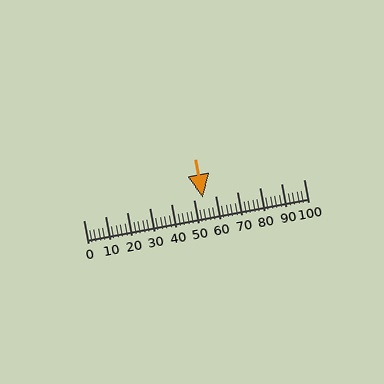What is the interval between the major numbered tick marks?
The major tick marks are spaced 10 units apart.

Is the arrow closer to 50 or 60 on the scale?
The arrow is closer to 50.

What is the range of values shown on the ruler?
The ruler shows values from 0 to 100.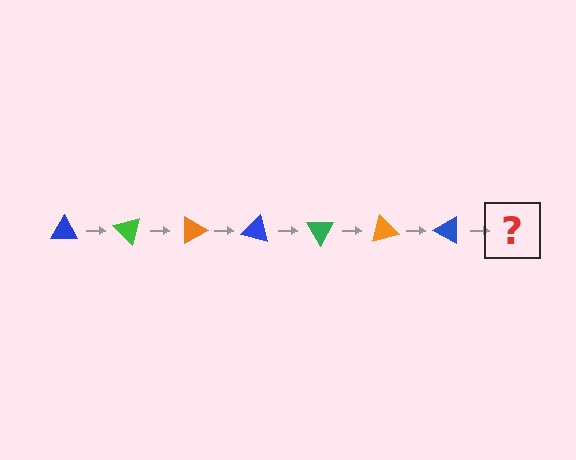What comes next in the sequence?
The next element should be a green triangle, rotated 315 degrees from the start.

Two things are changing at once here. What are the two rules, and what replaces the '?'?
The two rules are that it rotates 45 degrees each step and the color cycles through blue, green, and orange. The '?' should be a green triangle, rotated 315 degrees from the start.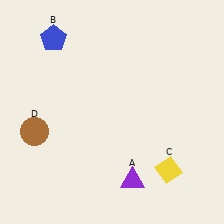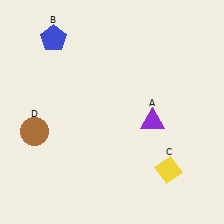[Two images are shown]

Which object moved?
The purple triangle (A) moved up.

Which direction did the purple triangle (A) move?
The purple triangle (A) moved up.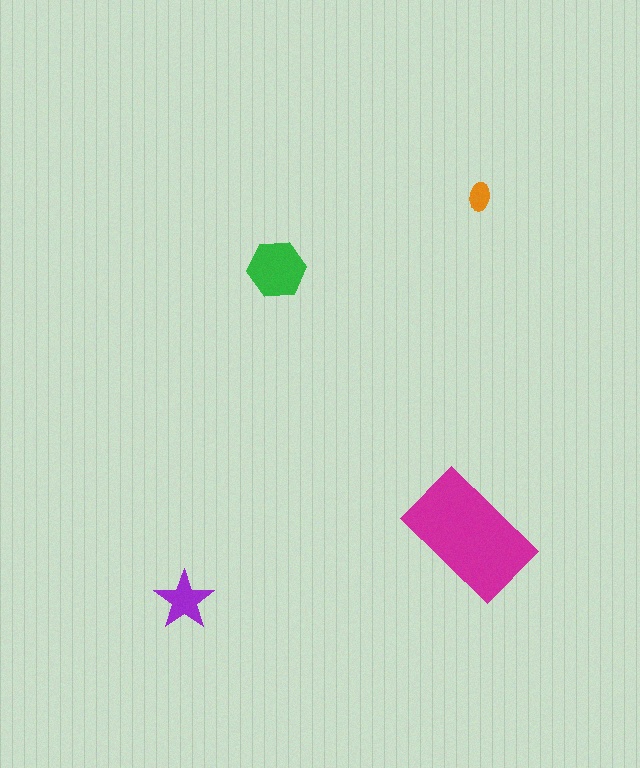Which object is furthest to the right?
The orange ellipse is rightmost.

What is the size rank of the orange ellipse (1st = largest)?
4th.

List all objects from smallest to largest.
The orange ellipse, the purple star, the green hexagon, the magenta rectangle.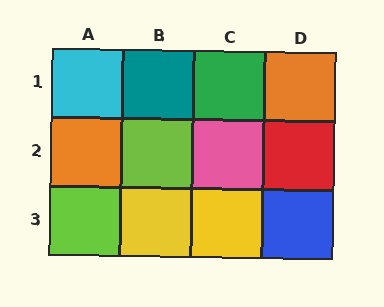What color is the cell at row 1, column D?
Orange.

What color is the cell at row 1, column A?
Cyan.